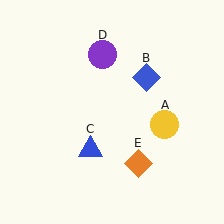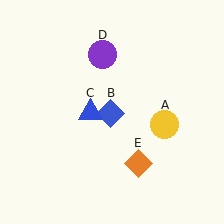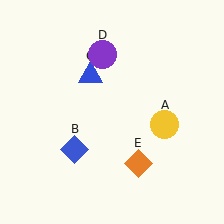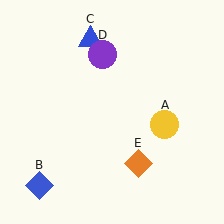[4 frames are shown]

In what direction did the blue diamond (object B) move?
The blue diamond (object B) moved down and to the left.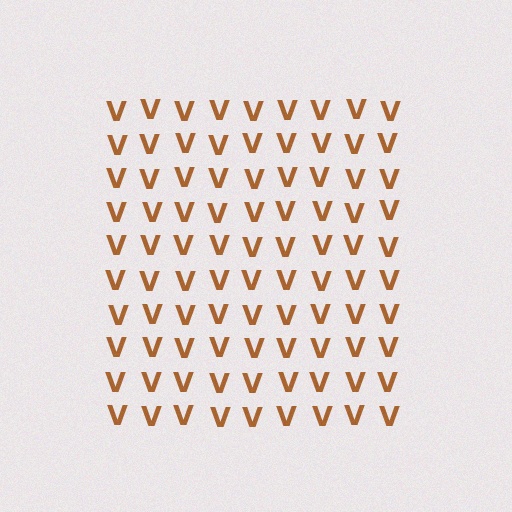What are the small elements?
The small elements are letter V's.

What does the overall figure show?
The overall figure shows a square.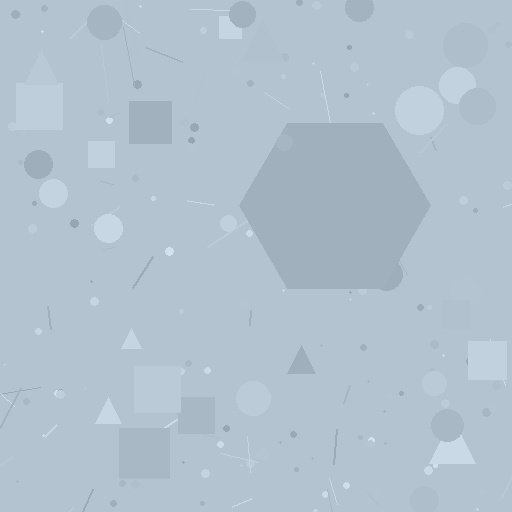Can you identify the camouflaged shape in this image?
The camouflaged shape is a hexagon.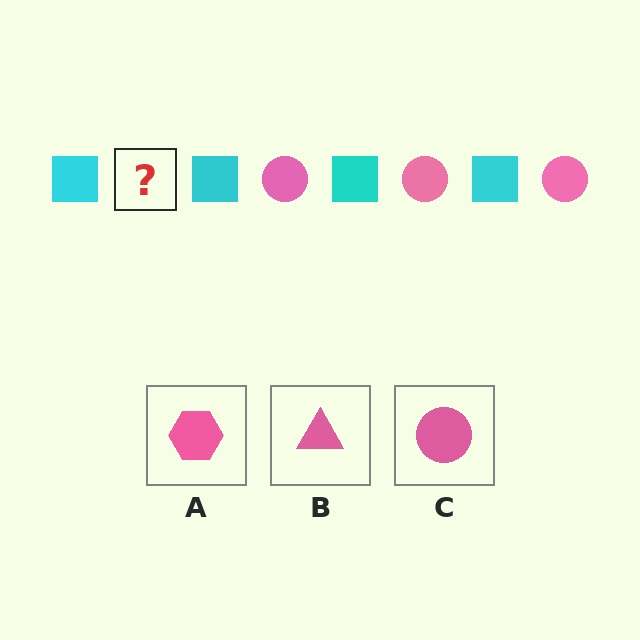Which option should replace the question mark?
Option C.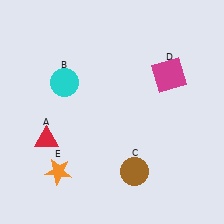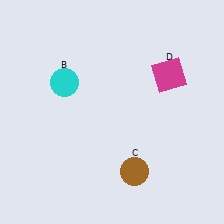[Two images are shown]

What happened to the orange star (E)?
The orange star (E) was removed in Image 2. It was in the bottom-left area of Image 1.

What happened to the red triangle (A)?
The red triangle (A) was removed in Image 2. It was in the bottom-left area of Image 1.